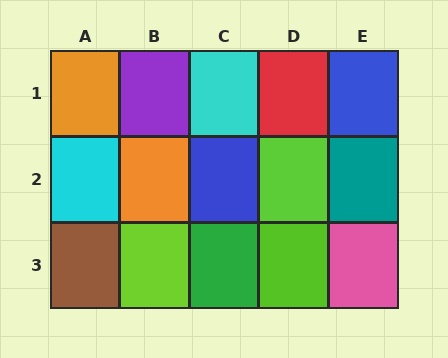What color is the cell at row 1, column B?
Purple.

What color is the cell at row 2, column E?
Teal.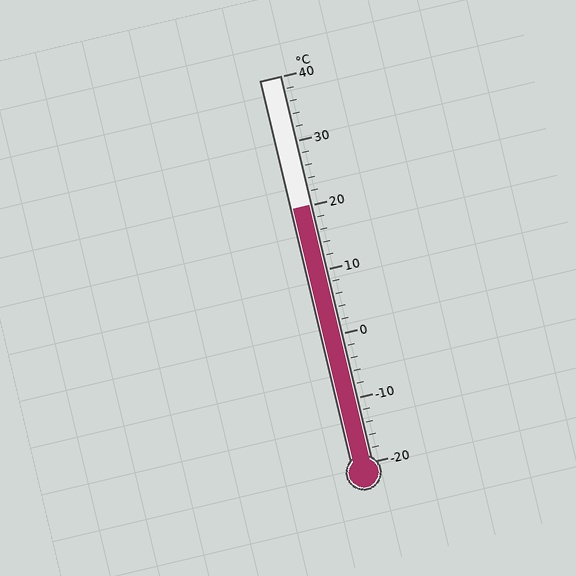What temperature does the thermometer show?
The thermometer shows approximately 20°C.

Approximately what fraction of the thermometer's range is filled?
The thermometer is filled to approximately 65% of its range.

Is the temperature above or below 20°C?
The temperature is at 20°C.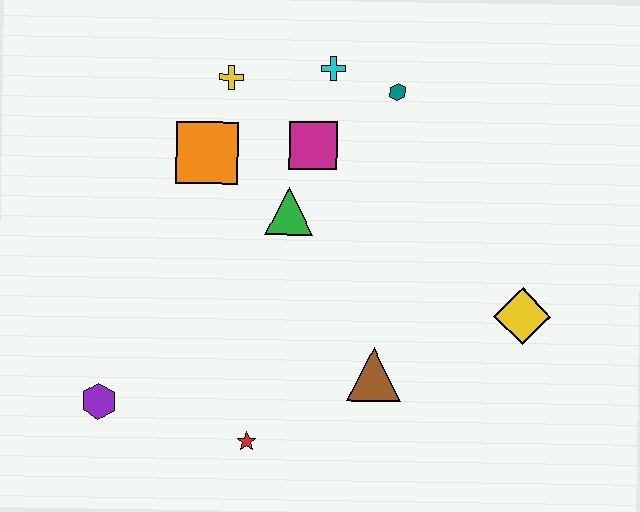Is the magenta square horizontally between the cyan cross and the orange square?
Yes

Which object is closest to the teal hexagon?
The cyan cross is closest to the teal hexagon.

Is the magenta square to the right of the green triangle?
Yes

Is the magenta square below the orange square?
No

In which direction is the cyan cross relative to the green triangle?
The cyan cross is above the green triangle.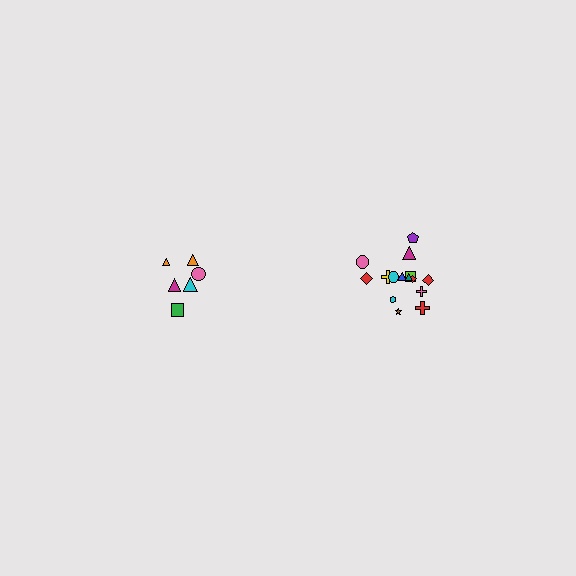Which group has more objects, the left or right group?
The right group.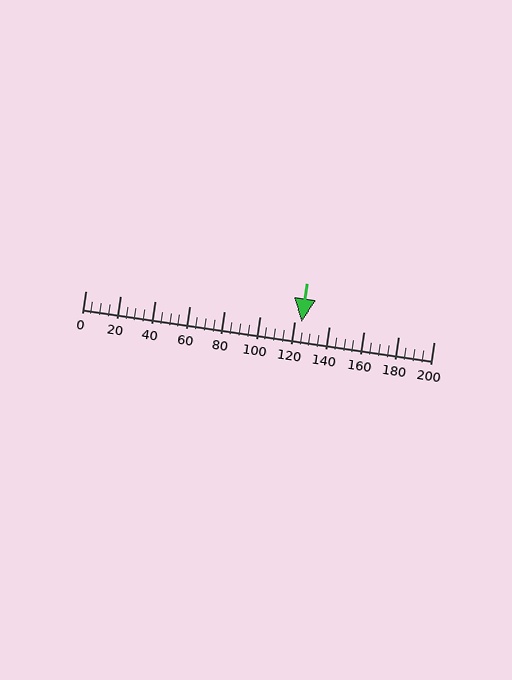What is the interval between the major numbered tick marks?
The major tick marks are spaced 20 units apart.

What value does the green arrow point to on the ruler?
The green arrow points to approximately 124.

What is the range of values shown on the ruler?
The ruler shows values from 0 to 200.